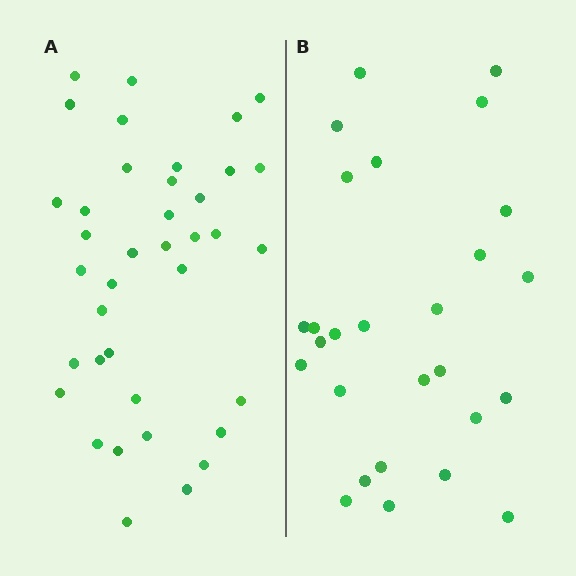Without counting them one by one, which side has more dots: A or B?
Region A (the left region) has more dots.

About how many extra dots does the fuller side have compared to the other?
Region A has roughly 12 or so more dots than region B.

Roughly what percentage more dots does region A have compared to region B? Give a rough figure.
About 40% more.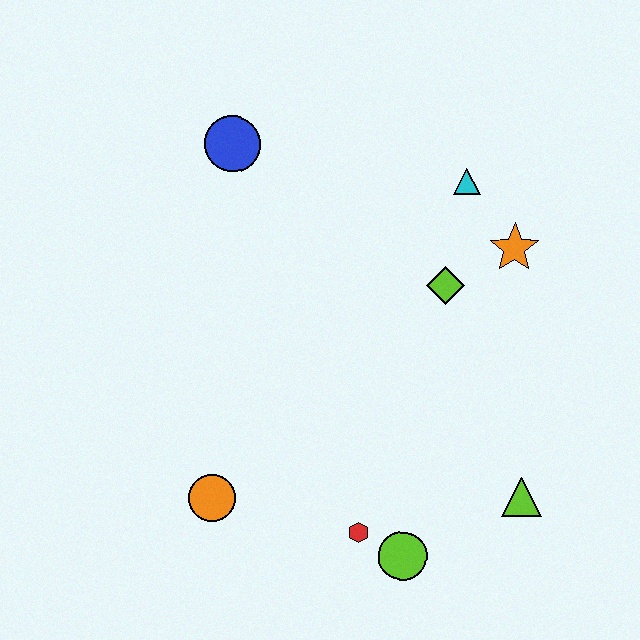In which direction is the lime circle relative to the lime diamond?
The lime circle is below the lime diamond.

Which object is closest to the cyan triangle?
The orange star is closest to the cyan triangle.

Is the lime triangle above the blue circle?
No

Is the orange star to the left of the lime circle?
No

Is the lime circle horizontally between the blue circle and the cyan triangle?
Yes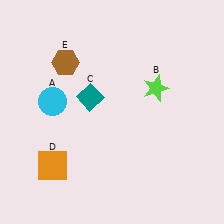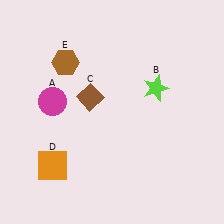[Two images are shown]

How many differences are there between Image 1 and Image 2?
There are 2 differences between the two images.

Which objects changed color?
A changed from cyan to magenta. C changed from teal to brown.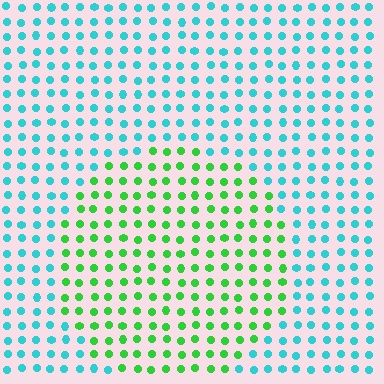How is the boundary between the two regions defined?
The boundary is defined purely by a slight shift in hue (about 57 degrees). Spacing, size, and orientation are identical on both sides.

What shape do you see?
I see a circle.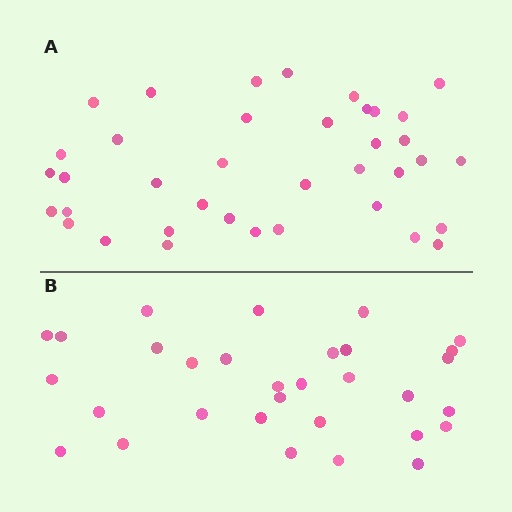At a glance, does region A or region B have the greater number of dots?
Region A (the top region) has more dots.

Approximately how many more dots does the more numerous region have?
Region A has roughly 8 or so more dots than region B.